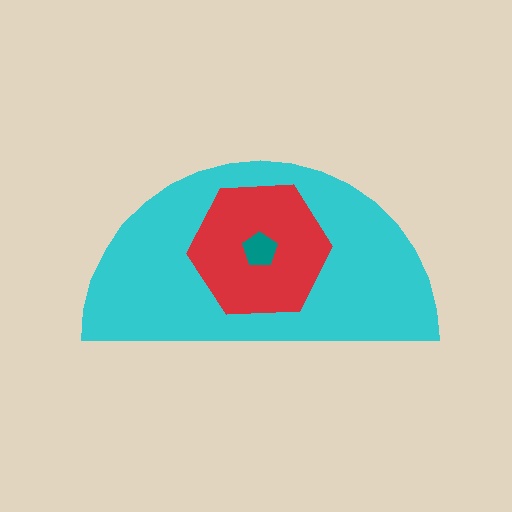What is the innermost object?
The teal pentagon.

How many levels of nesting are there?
3.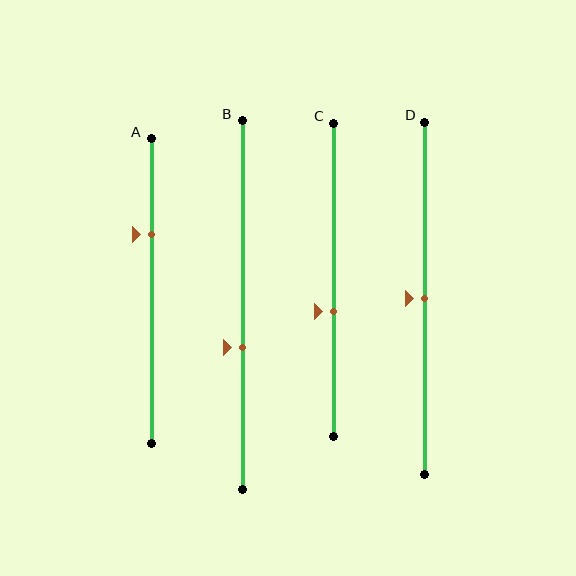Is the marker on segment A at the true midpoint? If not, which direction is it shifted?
No, the marker on segment A is shifted upward by about 19% of the segment length.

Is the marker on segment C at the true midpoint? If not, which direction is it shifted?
No, the marker on segment C is shifted downward by about 10% of the segment length.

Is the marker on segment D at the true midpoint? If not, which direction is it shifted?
Yes, the marker on segment D is at the true midpoint.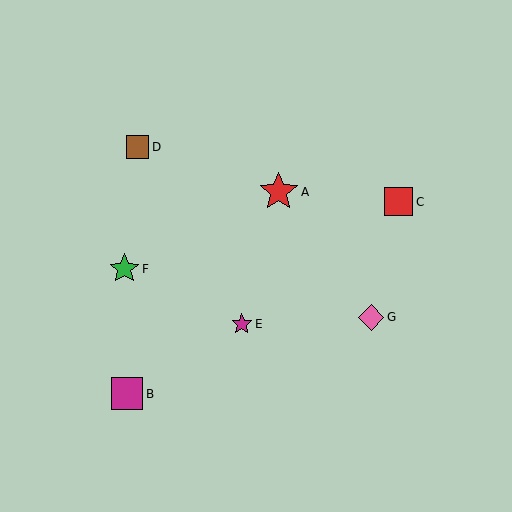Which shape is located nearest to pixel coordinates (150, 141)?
The brown square (labeled D) at (138, 147) is nearest to that location.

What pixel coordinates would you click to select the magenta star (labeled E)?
Click at (242, 324) to select the magenta star E.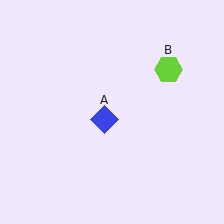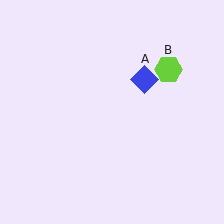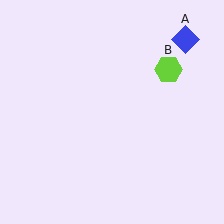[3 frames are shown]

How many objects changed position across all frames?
1 object changed position: blue diamond (object A).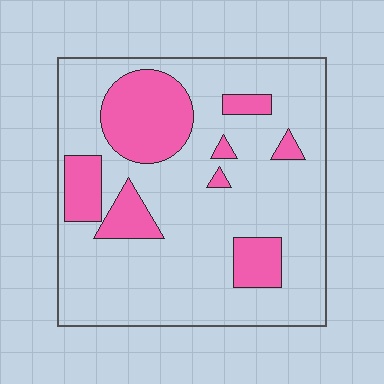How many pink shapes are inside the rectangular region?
8.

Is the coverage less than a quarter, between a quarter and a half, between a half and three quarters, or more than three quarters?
Less than a quarter.